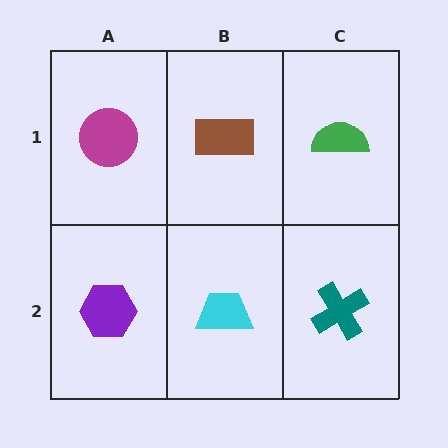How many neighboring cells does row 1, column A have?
2.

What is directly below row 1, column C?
A teal cross.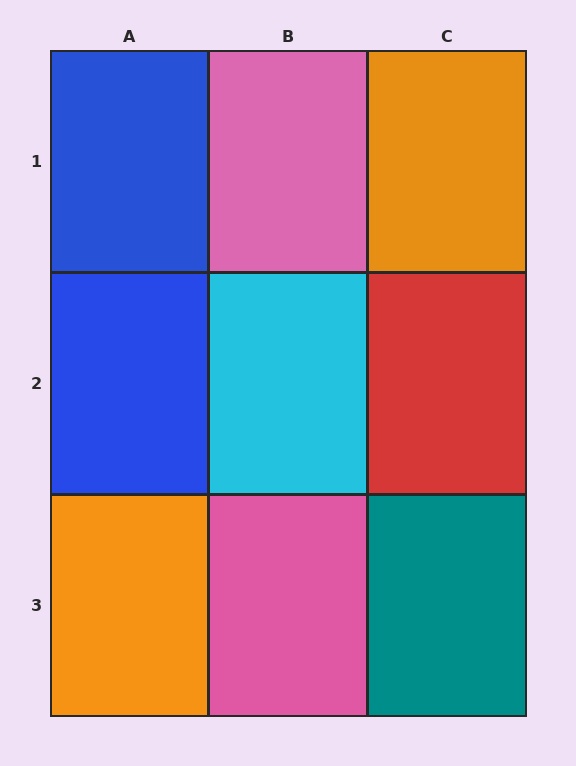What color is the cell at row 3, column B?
Pink.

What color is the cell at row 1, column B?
Pink.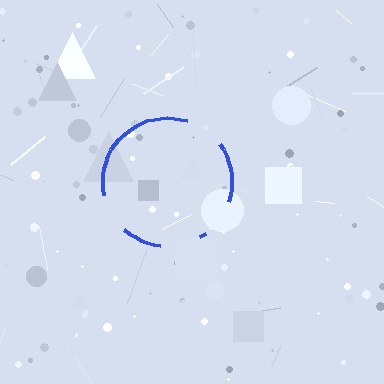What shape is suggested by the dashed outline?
The dashed outline suggests a circle.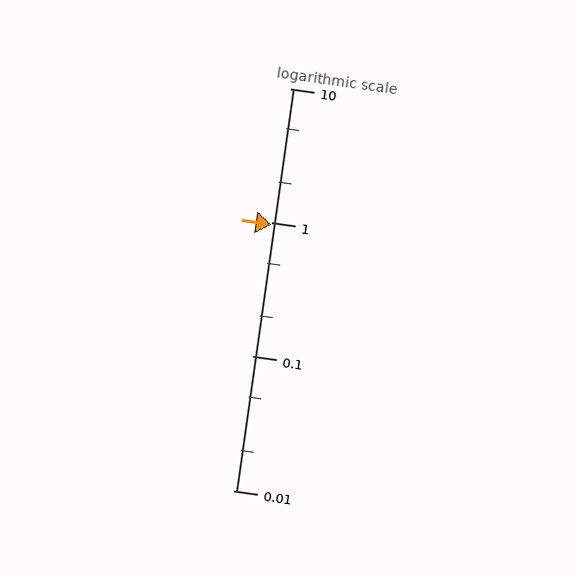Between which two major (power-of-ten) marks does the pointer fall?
The pointer is between 0.1 and 1.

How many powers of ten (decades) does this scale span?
The scale spans 3 decades, from 0.01 to 10.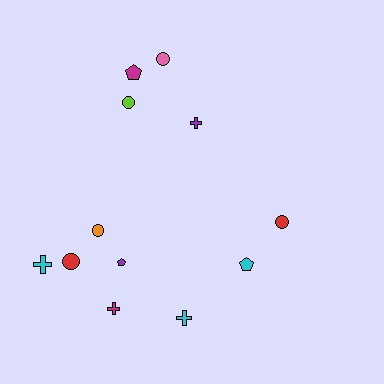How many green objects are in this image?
There are no green objects.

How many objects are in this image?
There are 12 objects.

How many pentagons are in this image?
There are 3 pentagons.